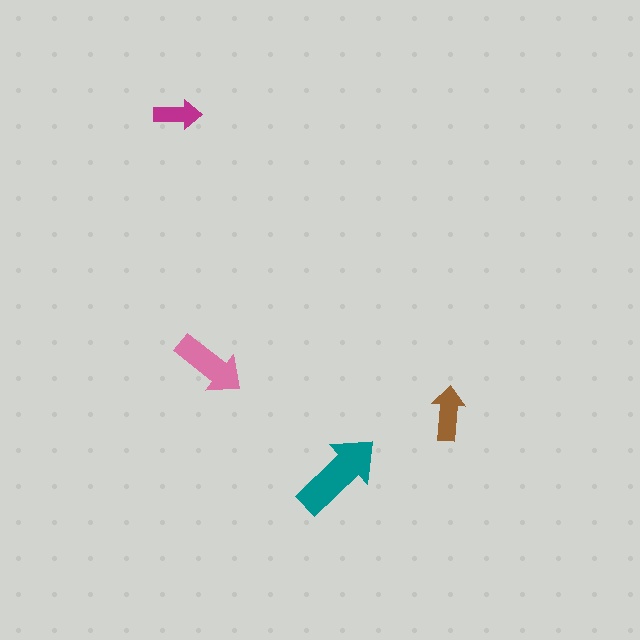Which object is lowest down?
The teal arrow is bottommost.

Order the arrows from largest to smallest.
the teal one, the pink one, the brown one, the magenta one.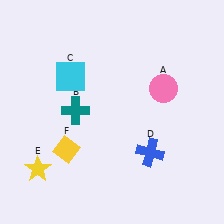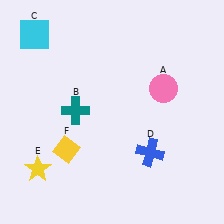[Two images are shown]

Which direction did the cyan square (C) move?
The cyan square (C) moved up.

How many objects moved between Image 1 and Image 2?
1 object moved between the two images.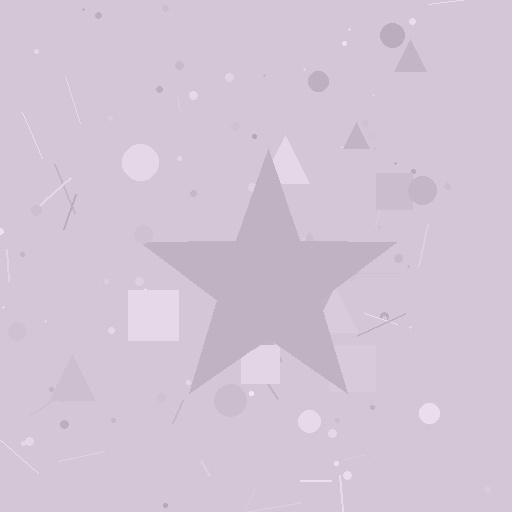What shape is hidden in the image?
A star is hidden in the image.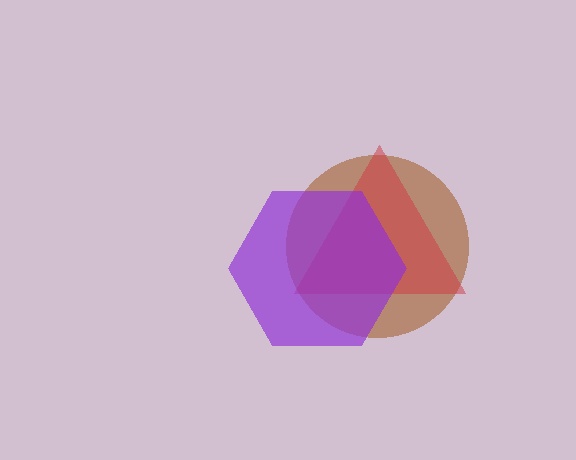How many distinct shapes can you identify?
There are 3 distinct shapes: a brown circle, a red triangle, a purple hexagon.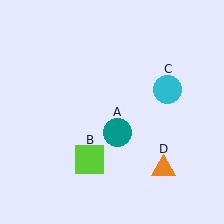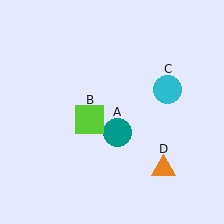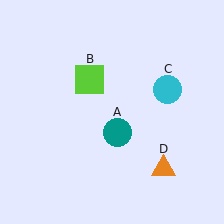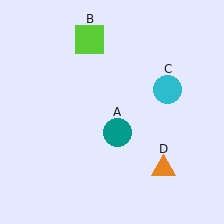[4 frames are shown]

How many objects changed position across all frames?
1 object changed position: lime square (object B).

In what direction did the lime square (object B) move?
The lime square (object B) moved up.